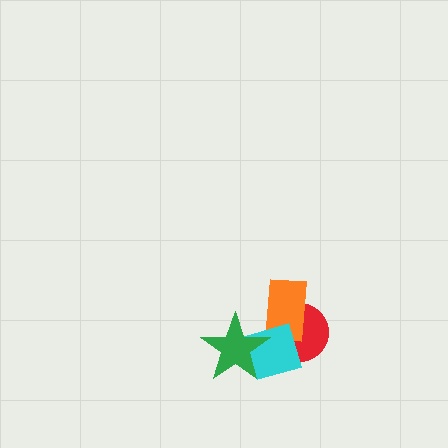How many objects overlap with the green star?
1 object overlaps with the green star.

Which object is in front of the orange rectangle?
The cyan diamond is in front of the orange rectangle.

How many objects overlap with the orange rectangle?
2 objects overlap with the orange rectangle.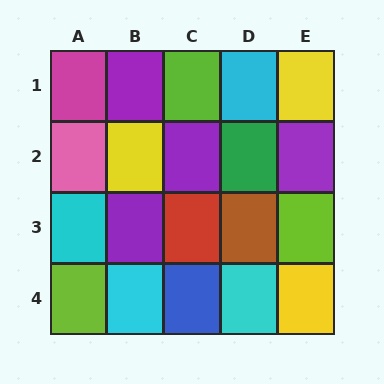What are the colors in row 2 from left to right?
Pink, yellow, purple, green, purple.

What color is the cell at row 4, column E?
Yellow.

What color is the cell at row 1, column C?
Lime.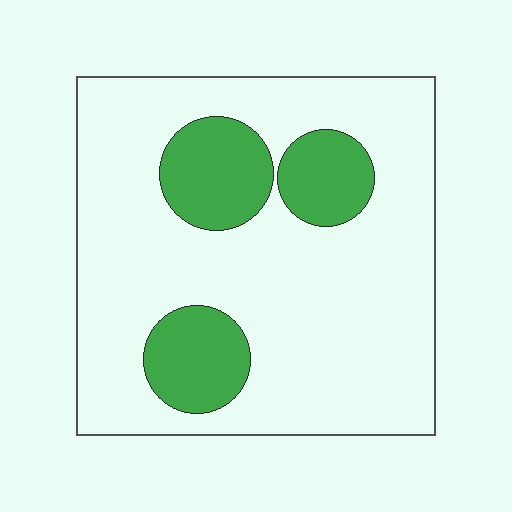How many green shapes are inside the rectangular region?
3.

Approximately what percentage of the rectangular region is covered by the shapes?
Approximately 20%.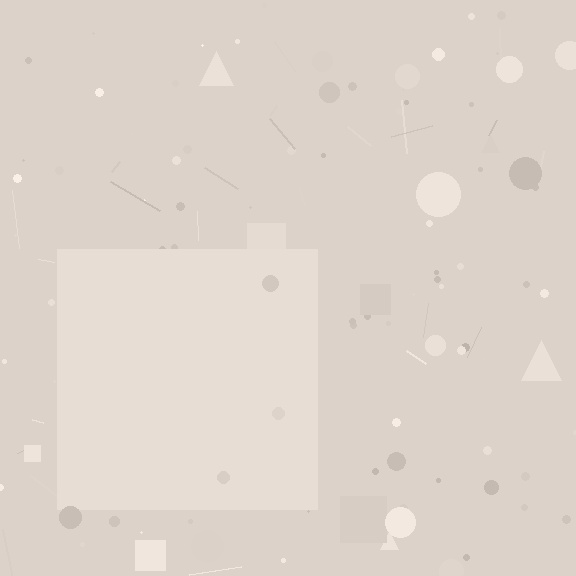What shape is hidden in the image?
A square is hidden in the image.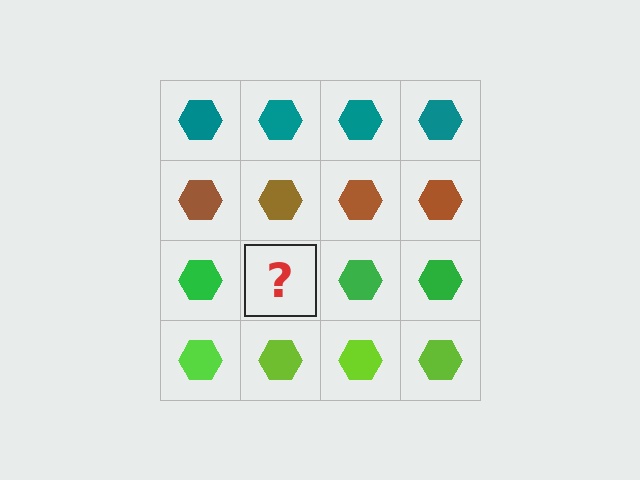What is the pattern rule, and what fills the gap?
The rule is that each row has a consistent color. The gap should be filled with a green hexagon.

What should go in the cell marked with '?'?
The missing cell should contain a green hexagon.